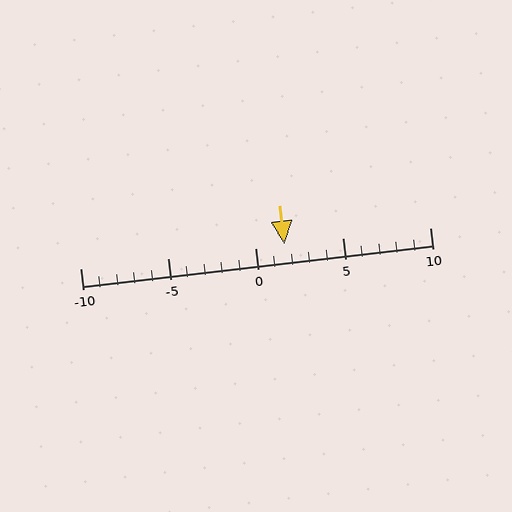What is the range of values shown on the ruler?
The ruler shows values from -10 to 10.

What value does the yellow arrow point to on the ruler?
The yellow arrow points to approximately 2.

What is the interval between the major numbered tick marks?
The major tick marks are spaced 5 units apart.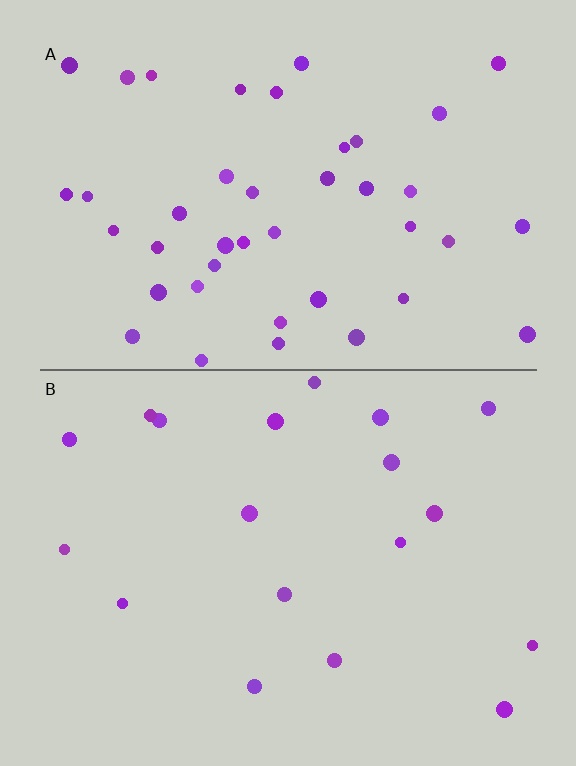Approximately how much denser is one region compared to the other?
Approximately 2.2× — region A over region B.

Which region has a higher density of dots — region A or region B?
A (the top).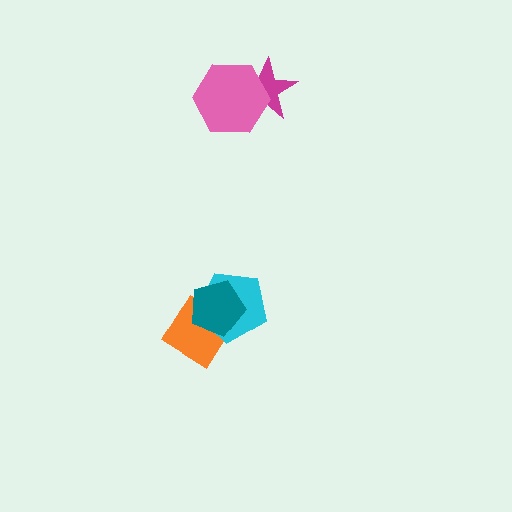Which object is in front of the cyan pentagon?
The teal pentagon is in front of the cyan pentagon.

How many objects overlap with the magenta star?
1 object overlaps with the magenta star.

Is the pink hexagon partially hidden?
No, no other shape covers it.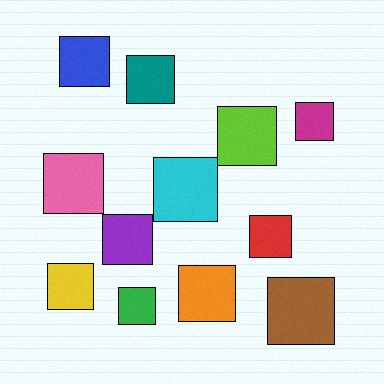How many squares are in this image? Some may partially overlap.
There are 12 squares.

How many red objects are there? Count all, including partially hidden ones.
There is 1 red object.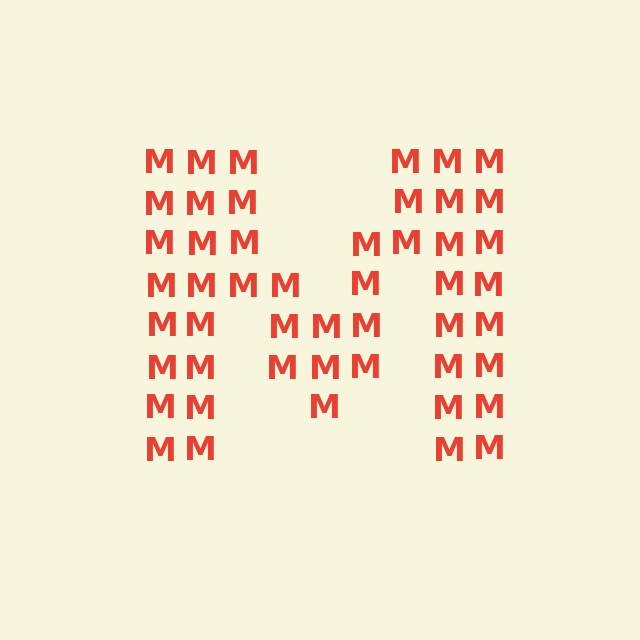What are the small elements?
The small elements are letter M's.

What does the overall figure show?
The overall figure shows the letter M.